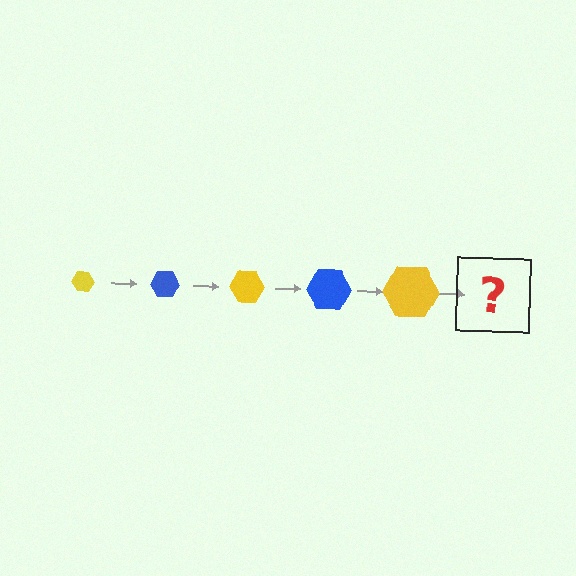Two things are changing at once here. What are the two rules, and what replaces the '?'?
The two rules are that the hexagon grows larger each step and the color cycles through yellow and blue. The '?' should be a blue hexagon, larger than the previous one.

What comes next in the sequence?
The next element should be a blue hexagon, larger than the previous one.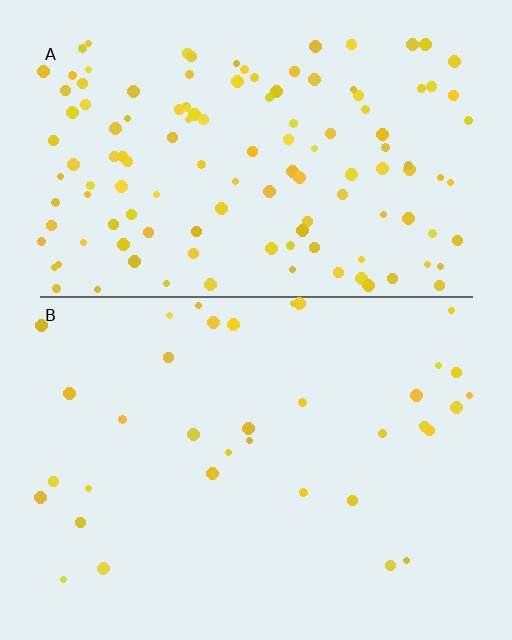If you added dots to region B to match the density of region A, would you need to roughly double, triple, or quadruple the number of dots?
Approximately quadruple.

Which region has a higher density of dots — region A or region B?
A (the top).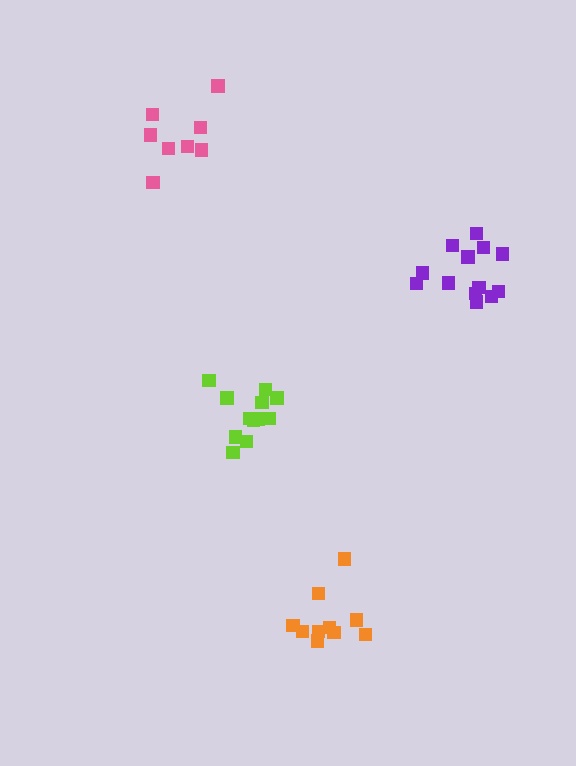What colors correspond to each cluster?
The clusters are colored: pink, purple, orange, lime.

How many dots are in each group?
Group 1: 8 dots, Group 2: 13 dots, Group 3: 10 dots, Group 4: 12 dots (43 total).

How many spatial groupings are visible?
There are 4 spatial groupings.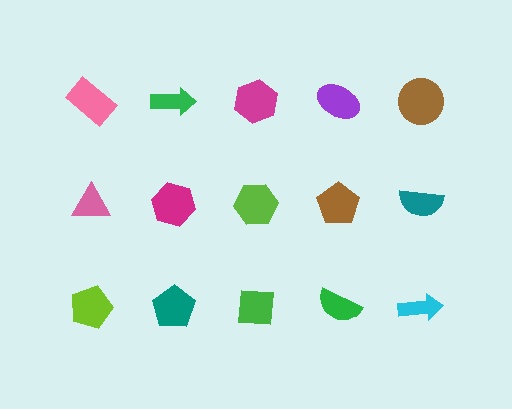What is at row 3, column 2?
A teal pentagon.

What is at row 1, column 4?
A purple ellipse.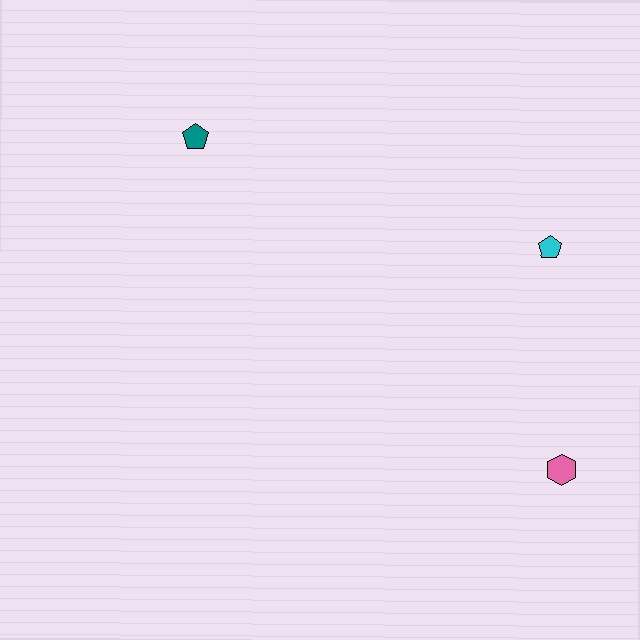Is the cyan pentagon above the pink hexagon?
Yes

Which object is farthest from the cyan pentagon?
The teal pentagon is farthest from the cyan pentagon.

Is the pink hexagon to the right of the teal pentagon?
Yes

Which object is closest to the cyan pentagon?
The pink hexagon is closest to the cyan pentagon.